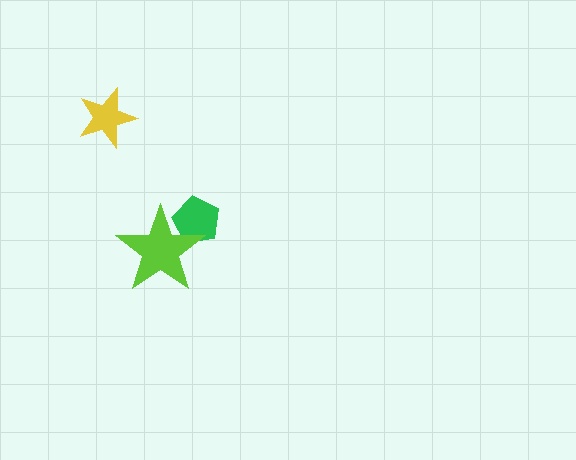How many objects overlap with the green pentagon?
1 object overlaps with the green pentagon.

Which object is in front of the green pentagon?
The lime star is in front of the green pentagon.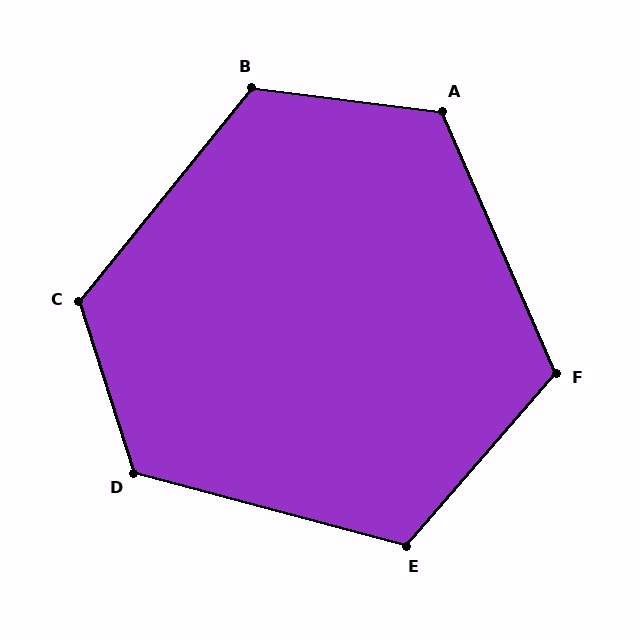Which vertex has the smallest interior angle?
F, at approximately 116 degrees.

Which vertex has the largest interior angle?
C, at approximately 124 degrees.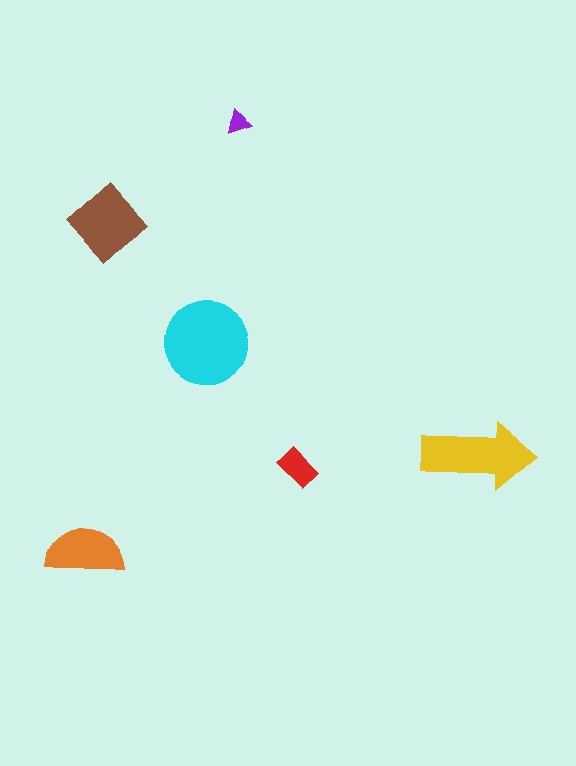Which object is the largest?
The cyan circle.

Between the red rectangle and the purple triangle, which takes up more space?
The red rectangle.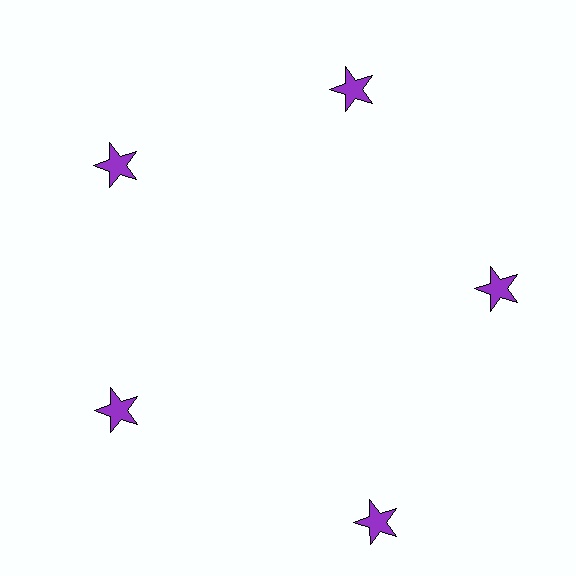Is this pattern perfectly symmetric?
No. The 5 purple stars are arranged in a ring, but one element near the 5 o'clock position is pushed outward from the center, breaking the 5-fold rotational symmetry.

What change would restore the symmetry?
The symmetry would be restored by moving it inward, back onto the ring so that all 5 stars sit at equal angles and equal distance from the center.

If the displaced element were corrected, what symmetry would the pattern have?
It would have 5-fold rotational symmetry — the pattern would map onto itself every 72 degrees.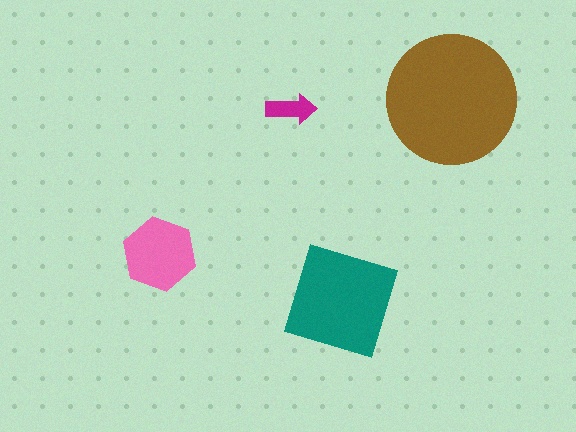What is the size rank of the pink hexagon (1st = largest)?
3rd.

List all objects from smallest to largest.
The magenta arrow, the pink hexagon, the teal diamond, the brown circle.